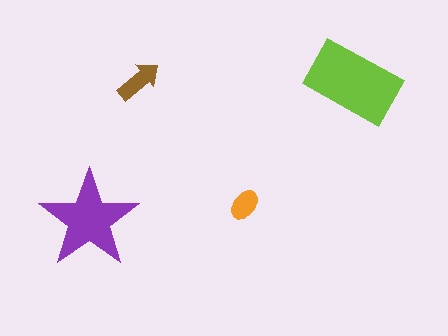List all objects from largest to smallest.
The lime rectangle, the purple star, the brown arrow, the orange ellipse.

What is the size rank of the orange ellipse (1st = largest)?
4th.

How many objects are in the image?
There are 4 objects in the image.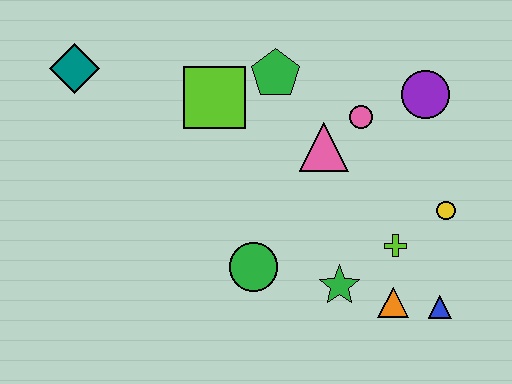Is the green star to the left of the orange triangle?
Yes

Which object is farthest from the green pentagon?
The blue triangle is farthest from the green pentagon.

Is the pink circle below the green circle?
No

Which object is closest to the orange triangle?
The blue triangle is closest to the orange triangle.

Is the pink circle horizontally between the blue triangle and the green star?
Yes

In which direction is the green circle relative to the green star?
The green circle is to the left of the green star.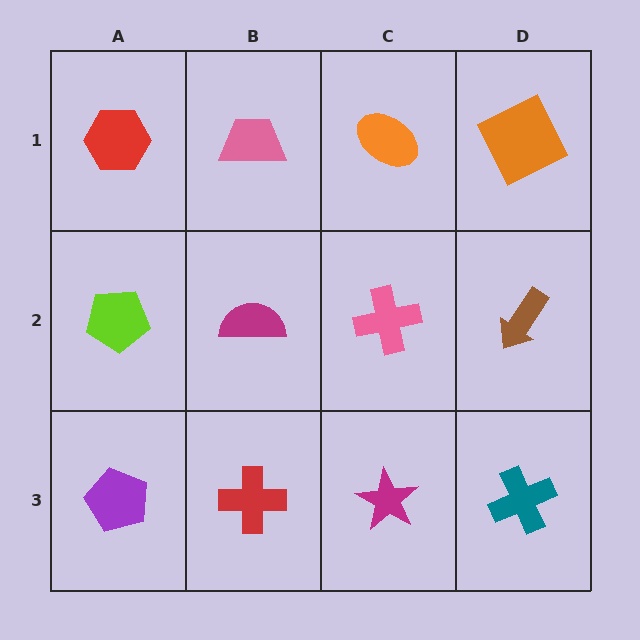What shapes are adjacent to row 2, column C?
An orange ellipse (row 1, column C), a magenta star (row 3, column C), a magenta semicircle (row 2, column B), a brown arrow (row 2, column D).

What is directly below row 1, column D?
A brown arrow.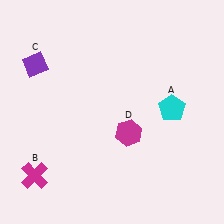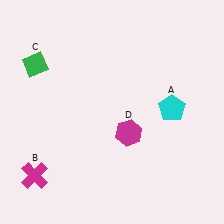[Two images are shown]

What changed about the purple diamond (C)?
In Image 1, C is purple. In Image 2, it changed to green.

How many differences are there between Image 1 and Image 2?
There is 1 difference between the two images.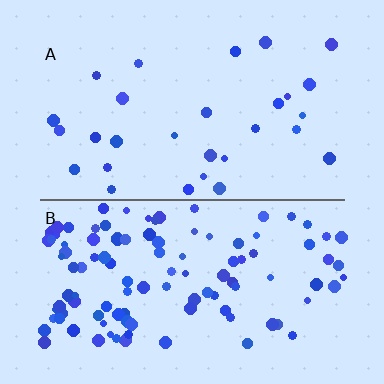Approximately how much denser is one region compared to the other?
Approximately 3.8× — region B over region A.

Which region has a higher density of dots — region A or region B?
B (the bottom).